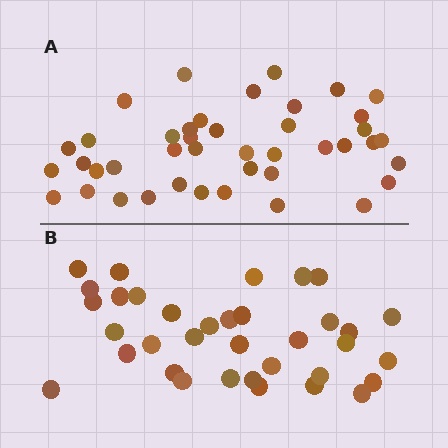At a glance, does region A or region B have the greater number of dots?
Region A (the top region) has more dots.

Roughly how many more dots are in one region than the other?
Region A has roughly 8 or so more dots than region B.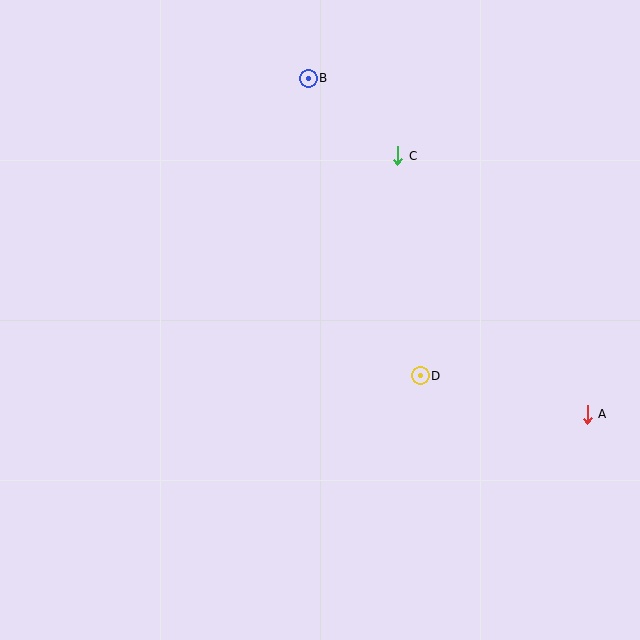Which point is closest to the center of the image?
Point D at (420, 376) is closest to the center.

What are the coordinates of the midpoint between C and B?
The midpoint between C and B is at (353, 117).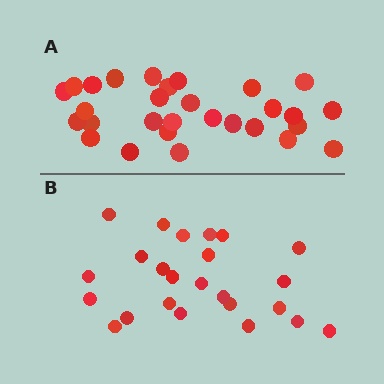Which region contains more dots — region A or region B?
Region A (the top region) has more dots.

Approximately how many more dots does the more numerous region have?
Region A has about 5 more dots than region B.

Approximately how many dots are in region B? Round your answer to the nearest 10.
About 20 dots. (The exact count is 24, which rounds to 20.)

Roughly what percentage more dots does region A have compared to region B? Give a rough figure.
About 20% more.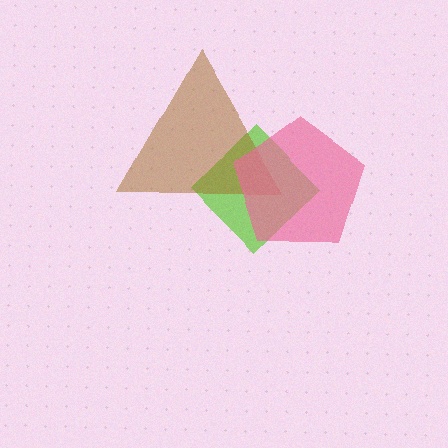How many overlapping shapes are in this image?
There are 3 overlapping shapes in the image.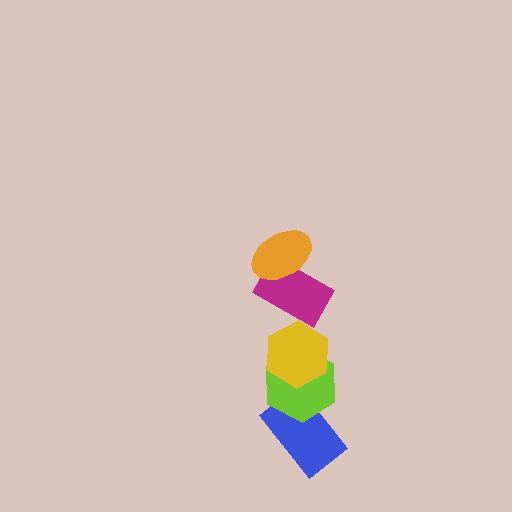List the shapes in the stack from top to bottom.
From top to bottom: the orange ellipse, the magenta rectangle, the yellow hexagon, the lime hexagon, the blue rectangle.